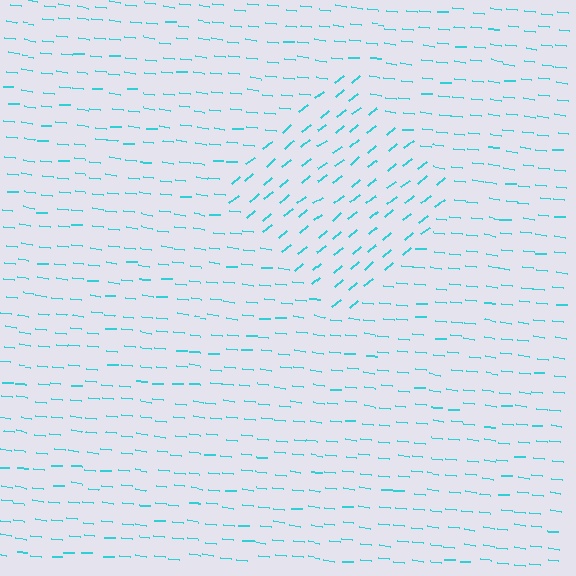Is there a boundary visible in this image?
Yes, there is a texture boundary formed by a change in line orientation.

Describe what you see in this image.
The image is filled with small cyan line segments. A diamond region in the image has lines oriented differently from the surrounding lines, creating a visible texture boundary.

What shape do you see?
I see a diamond.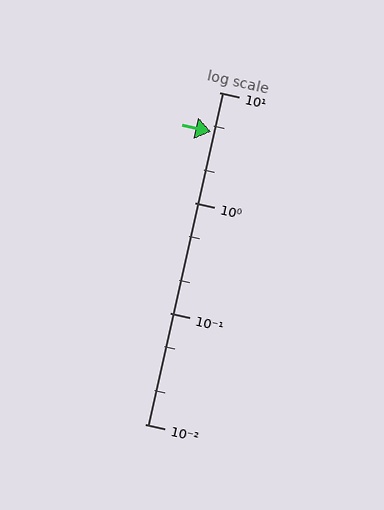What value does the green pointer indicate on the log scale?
The pointer indicates approximately 4.4.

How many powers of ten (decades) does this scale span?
The scale spans 3 decades, from 0.01 to 10.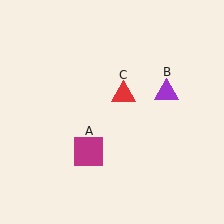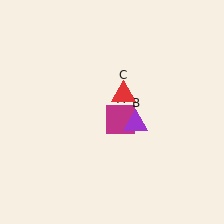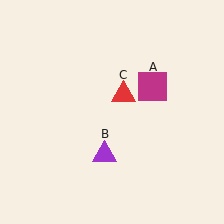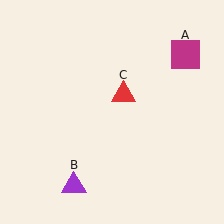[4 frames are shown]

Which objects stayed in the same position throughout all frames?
Red triangle (object C) remained stationary.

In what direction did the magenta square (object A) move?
The magenta square (object A) moved up and to the right.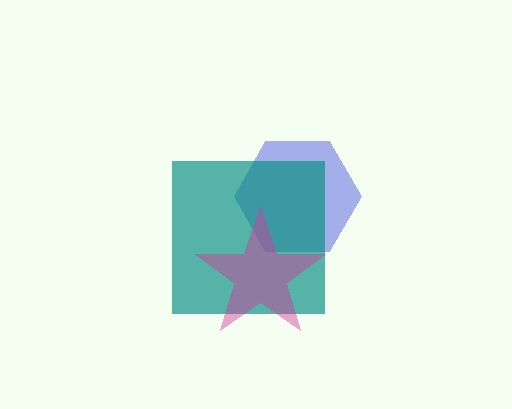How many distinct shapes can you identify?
There are 3 distinct shapes: a blue hexagon, a teal square, a magenta star.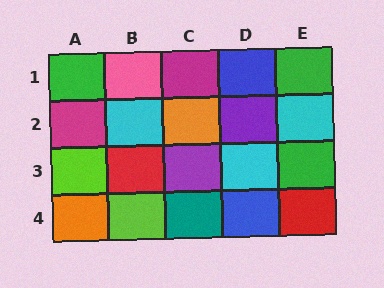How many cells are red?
2 cells are red.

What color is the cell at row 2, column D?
Purple.